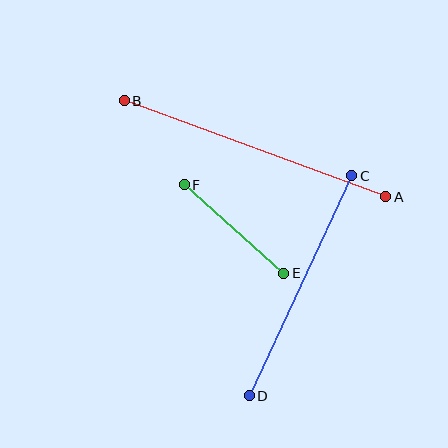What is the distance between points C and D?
The distance is approximately 243 pixels.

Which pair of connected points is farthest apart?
Points A and B are farthest apart.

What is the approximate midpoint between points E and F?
The midpoint is at approximately (234, 229) pixels.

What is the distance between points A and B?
The distance is approximately 278 pixels.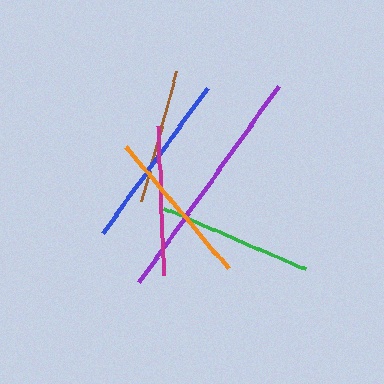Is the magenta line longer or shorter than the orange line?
The orange line is longer than the magenta line.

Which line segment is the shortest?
The brown line is the shortest at approximately 135 pixels.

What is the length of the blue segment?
The blue segment is approximately 179 pixels long.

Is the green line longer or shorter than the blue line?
The blue line is longer than the green line.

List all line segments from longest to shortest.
From longest to shortest: purple, blue, orange, green, magenta, brown.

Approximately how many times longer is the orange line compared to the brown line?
The orange line is approximately 1.2 times the length of the brown line.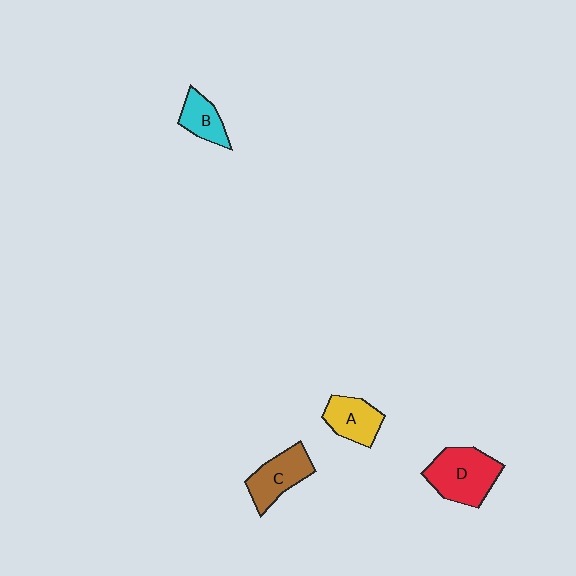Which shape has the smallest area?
Shape B (cyan).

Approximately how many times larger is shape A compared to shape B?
Approximately 1.3 times.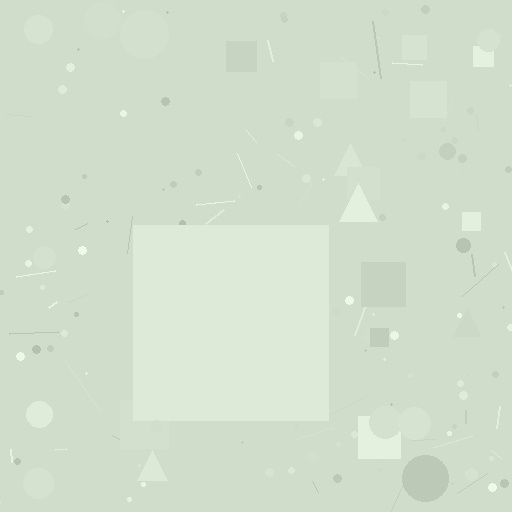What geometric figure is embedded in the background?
A square is embedded in the background.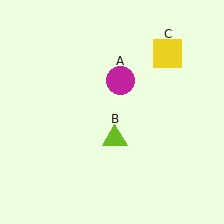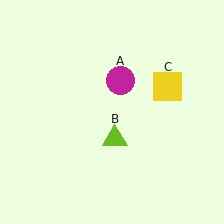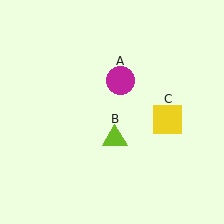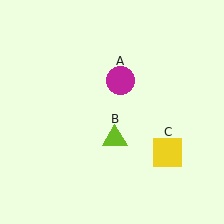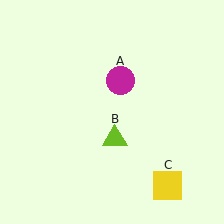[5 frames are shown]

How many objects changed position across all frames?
1 object changed position: yellow square (object C).